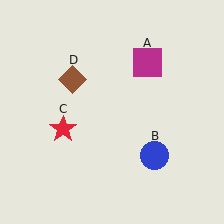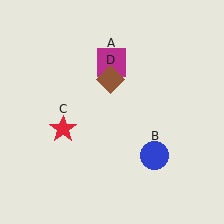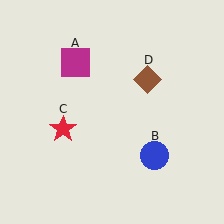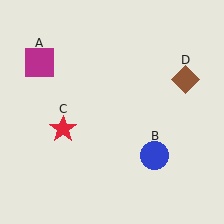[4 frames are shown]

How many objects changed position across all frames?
2 objects changed position: magenta square (object A), brown diamond (object D).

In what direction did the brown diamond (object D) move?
The brown diamond (object D) moved right.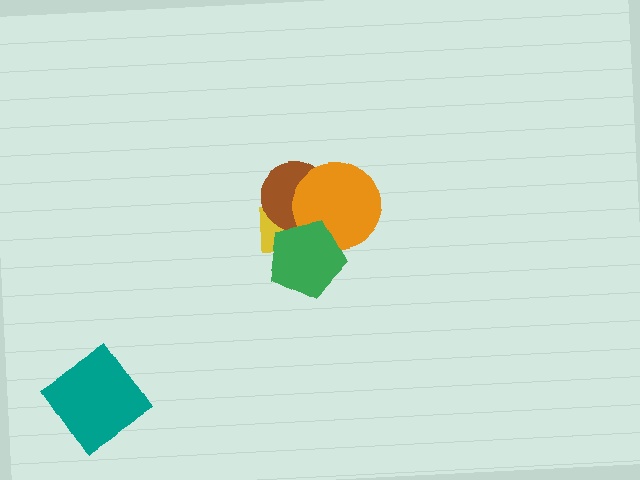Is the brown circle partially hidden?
Yes, it is partially covered by another shape.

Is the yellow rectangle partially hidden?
Yes, it is partially covered by another shape.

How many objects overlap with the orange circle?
3 objects overlap with the orange circle.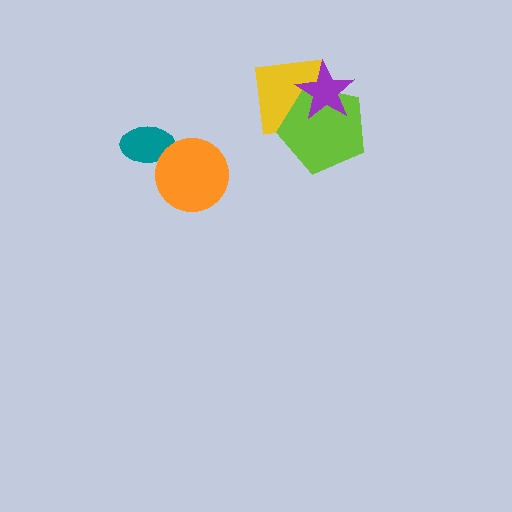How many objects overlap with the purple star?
2 objects overlap with the purple star.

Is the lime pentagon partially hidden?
Yes, it is partially covered by another shape.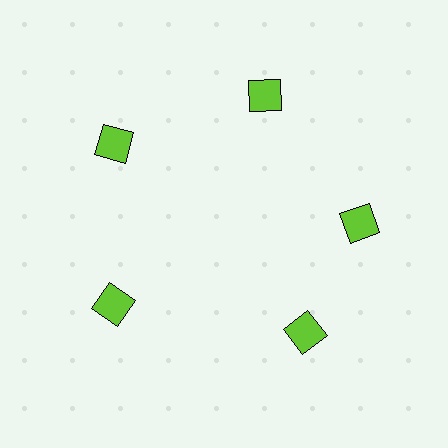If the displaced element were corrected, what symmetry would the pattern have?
It would have 5-fold rotational symmetry — the pattern would map onto itself every 72 degrees.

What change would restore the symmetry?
The symmetry would be restored by rotating it back into even spacing with its neighbors so that all 5 squares sit at equal angles and equal distance from the center.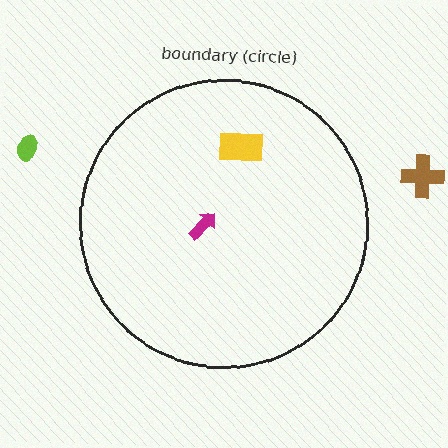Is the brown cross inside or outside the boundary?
Outside.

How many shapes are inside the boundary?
2 inside, 2 outside.